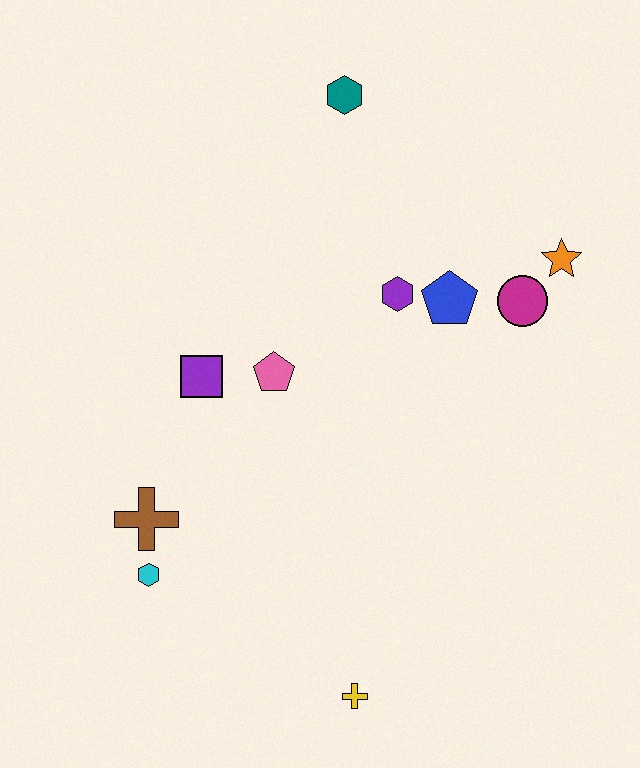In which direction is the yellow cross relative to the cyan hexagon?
The yellow cross is to the right of the cyan hexagon.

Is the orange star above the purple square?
Yes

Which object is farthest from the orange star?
The cyan hexagon is farthest from the orange star.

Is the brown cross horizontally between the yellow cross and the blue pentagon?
No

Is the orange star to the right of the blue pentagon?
Yes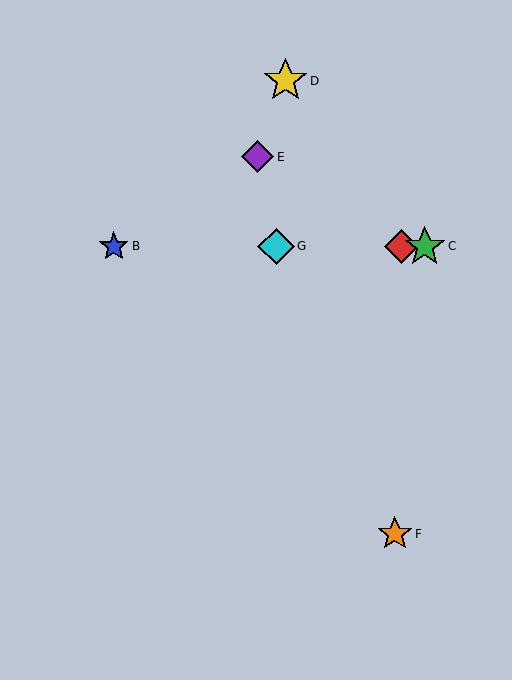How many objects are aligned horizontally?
4 objects (A, B, C, G) are aligned horizontally.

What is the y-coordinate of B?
Object B is at y≈247.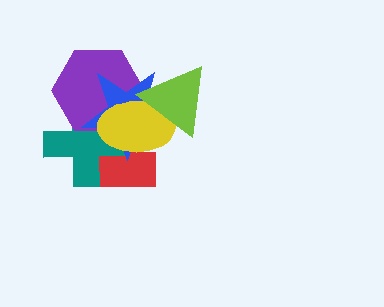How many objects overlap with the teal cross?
4 objects overlap with the teal cross.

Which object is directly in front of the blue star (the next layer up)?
The yellow ellipse is directly in front of the blue star.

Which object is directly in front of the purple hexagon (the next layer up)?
The blue star is directly in front of the purple hexagon.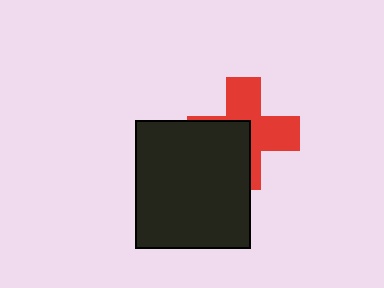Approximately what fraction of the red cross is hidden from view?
Roughly 45% of the red cross is hidden behind the black rectangle.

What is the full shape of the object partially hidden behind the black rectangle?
The partially hidden object is a red cross.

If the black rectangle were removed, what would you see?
You would see the complete red cross.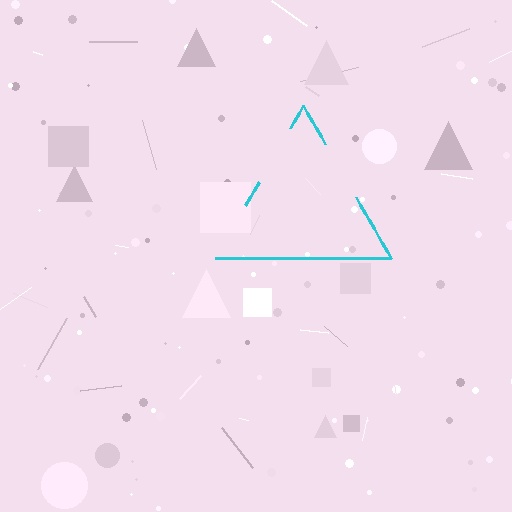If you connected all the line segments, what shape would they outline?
They would outline a triangle.